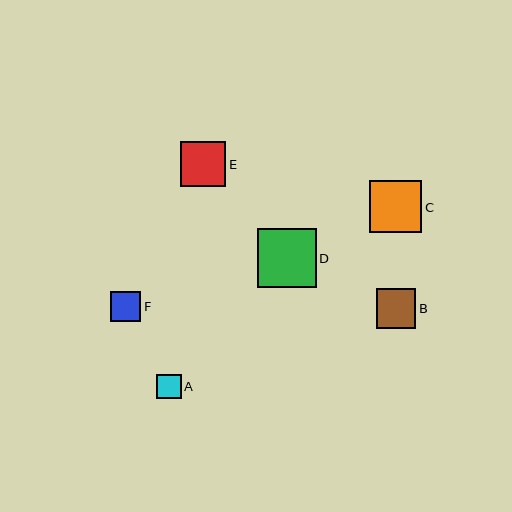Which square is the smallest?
Square A is the smallest with a size of approximately 24 pixels.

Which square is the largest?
Square D is the largest with a size of approximately 59 pixels.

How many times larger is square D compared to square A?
Square D is approximately 2.4 times the size of square A.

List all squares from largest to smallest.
From largest to smallest: D, C, E, B, F, A.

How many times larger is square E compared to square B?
Square E is approximately 1.2 times the size of square B.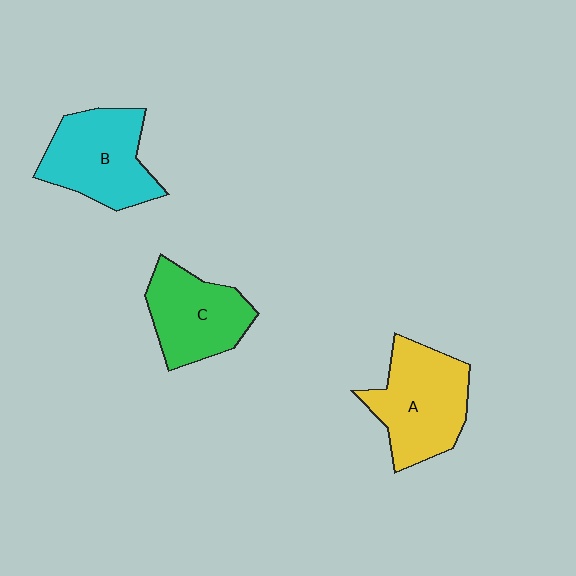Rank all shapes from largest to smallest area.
From largest to smallest: A (yellow), B (cyan), C (green).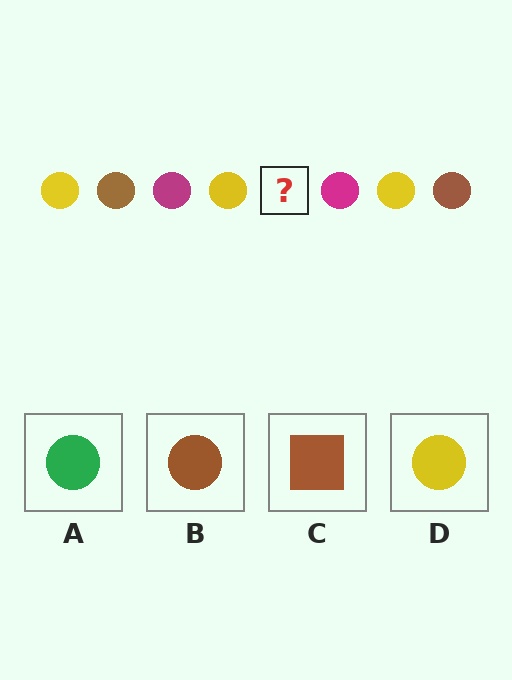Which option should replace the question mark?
Option B.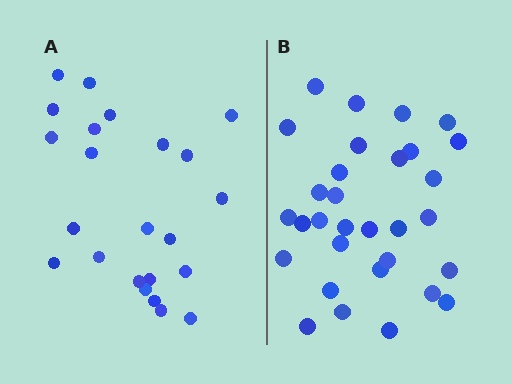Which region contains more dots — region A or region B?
Region B (the right region) has more dots.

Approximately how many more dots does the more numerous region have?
Region B has roughly 8 or so more dots than region A.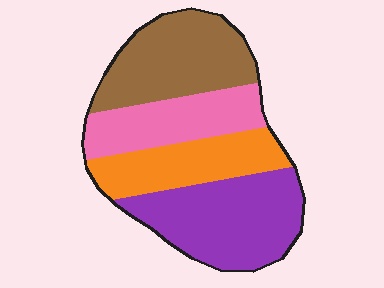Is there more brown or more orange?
Brown.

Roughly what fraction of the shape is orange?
Orange takes up less than a quarter of the shape.